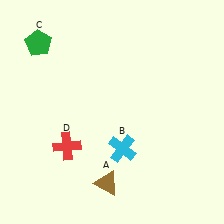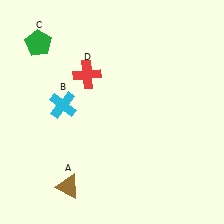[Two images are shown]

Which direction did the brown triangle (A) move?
The brown triangle (A) moved left.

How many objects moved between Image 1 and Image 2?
3 objects moved between the two images.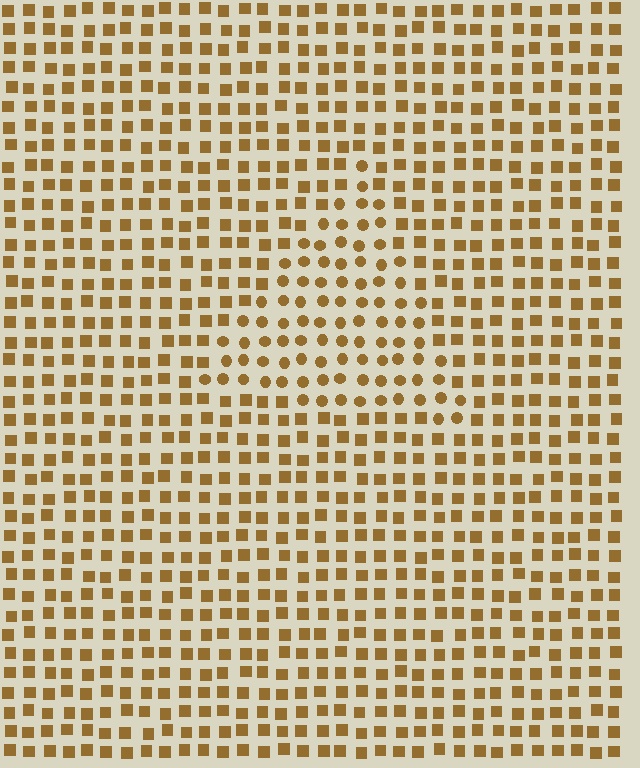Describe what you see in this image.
The image is filled with small brown elements arranged in a uniform grid. A triangle-shaped region contains circles, while the surrounding area contains squares. The boundary is defined purely by the change in element shape.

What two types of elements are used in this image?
The image uses circles inside the triangle region and squares outside it.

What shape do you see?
I see a triangle.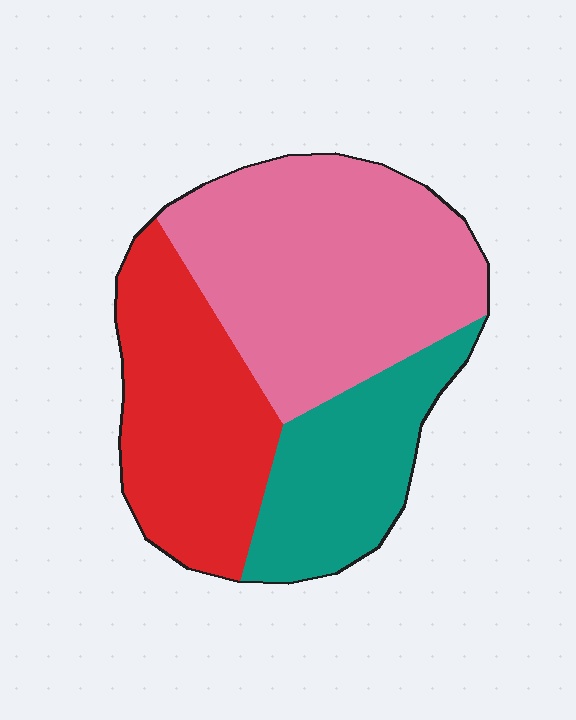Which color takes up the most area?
Pink, at roughly 45%.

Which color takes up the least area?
Teal, at roughly 25%.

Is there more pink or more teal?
Pink.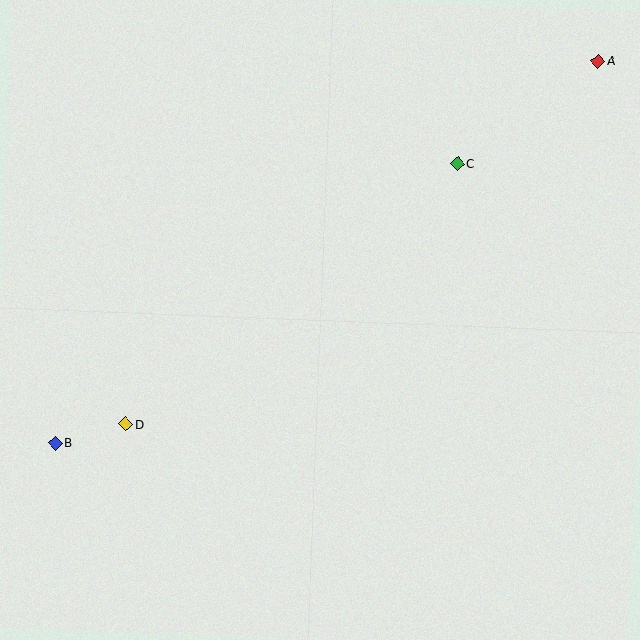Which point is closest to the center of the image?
Point C at (457, 163) is closest to the center.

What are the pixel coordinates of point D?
Point D is at (125, 424).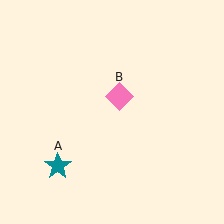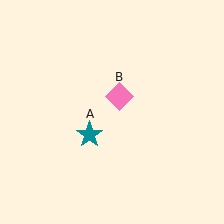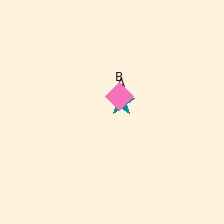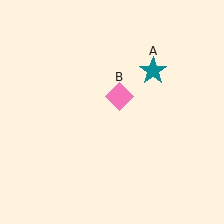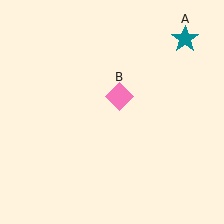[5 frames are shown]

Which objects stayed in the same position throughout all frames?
Pink diamond (object B) remained stationary.